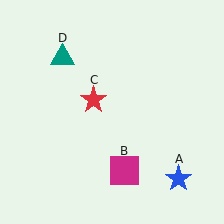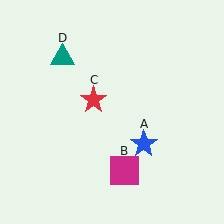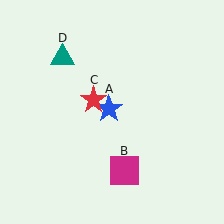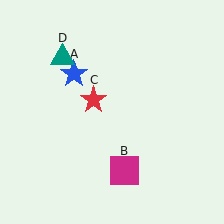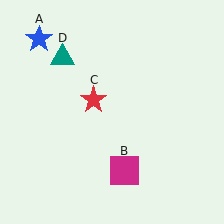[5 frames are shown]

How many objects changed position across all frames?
1 object changed position: blue star (object A).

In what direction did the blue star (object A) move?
The blue star (object A) moved up and to the left.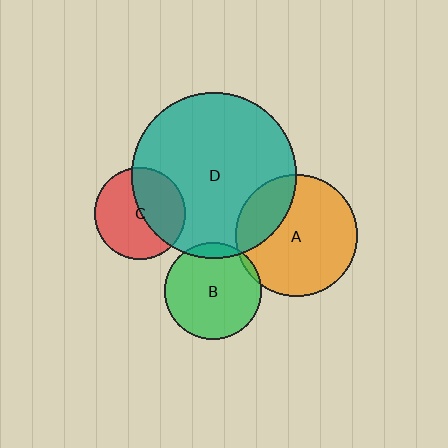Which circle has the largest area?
Circle D (teal).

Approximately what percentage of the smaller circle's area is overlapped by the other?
Approximately 10%.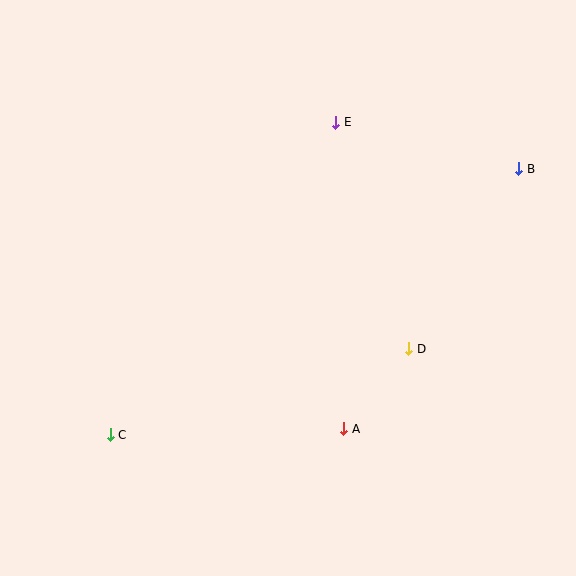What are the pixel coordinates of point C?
Point C is at (110, 435).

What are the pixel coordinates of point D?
Point D is at (409, 349).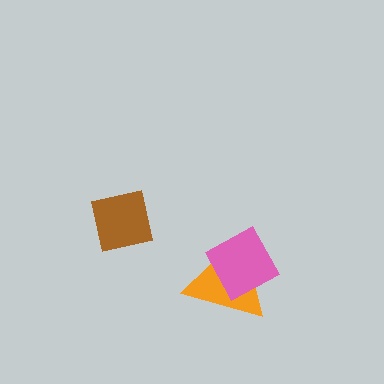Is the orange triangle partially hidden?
Yes, it is partially covered by another shape.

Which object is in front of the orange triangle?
The pink square is in front of the orange triangle.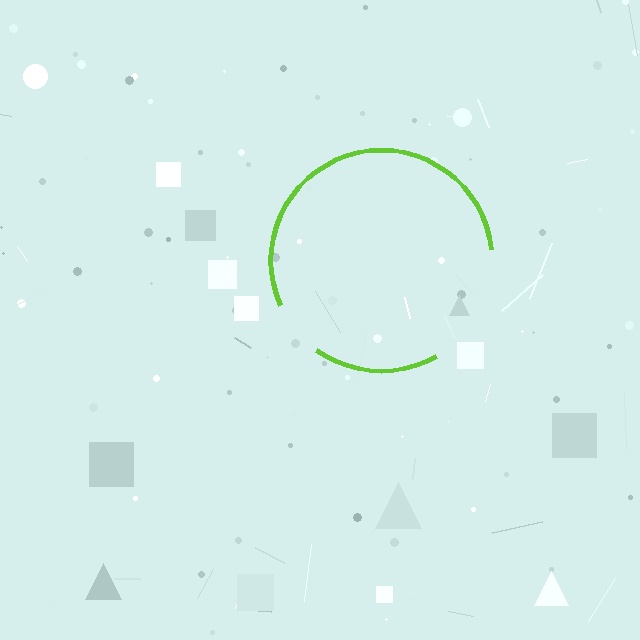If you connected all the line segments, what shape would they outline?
They would outline a circle.